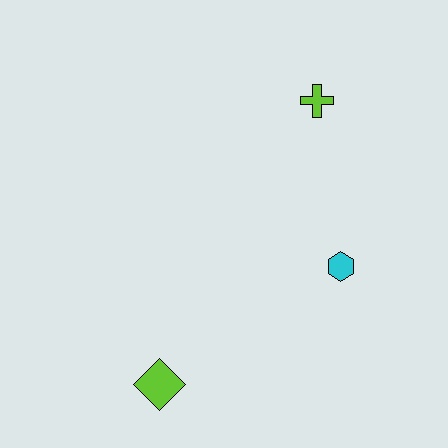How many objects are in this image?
There are 3 objects.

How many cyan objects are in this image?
There is 1 cyan object.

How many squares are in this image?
There are no squares.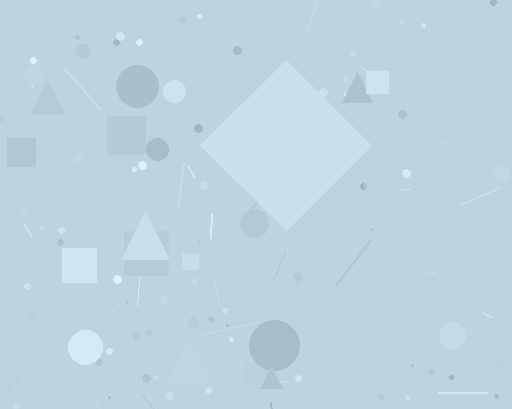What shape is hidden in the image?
A diamond is hidden in the image.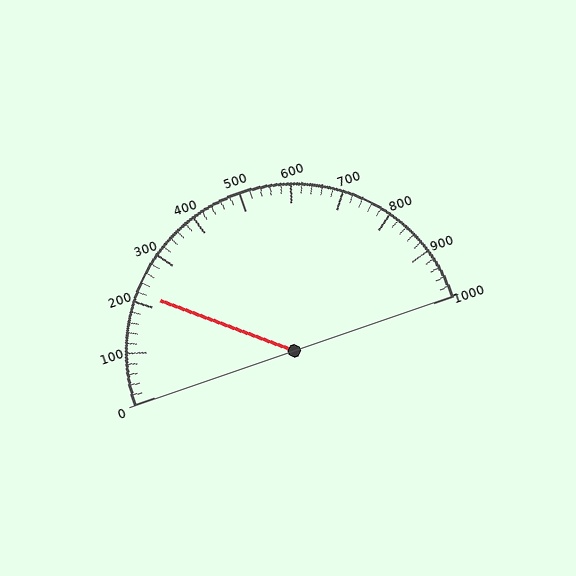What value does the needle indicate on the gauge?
The needle indicates approximately 220.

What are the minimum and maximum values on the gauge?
The gauge ranges from 0 to 1000.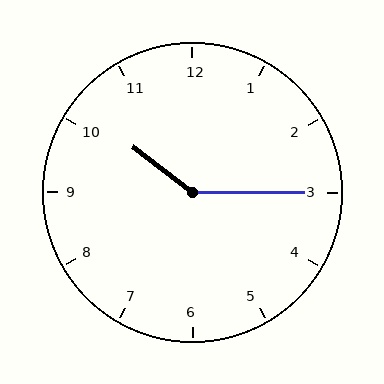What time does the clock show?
10:15.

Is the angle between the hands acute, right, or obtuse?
It is obtuse.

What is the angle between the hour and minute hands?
Approximately 142 degrees.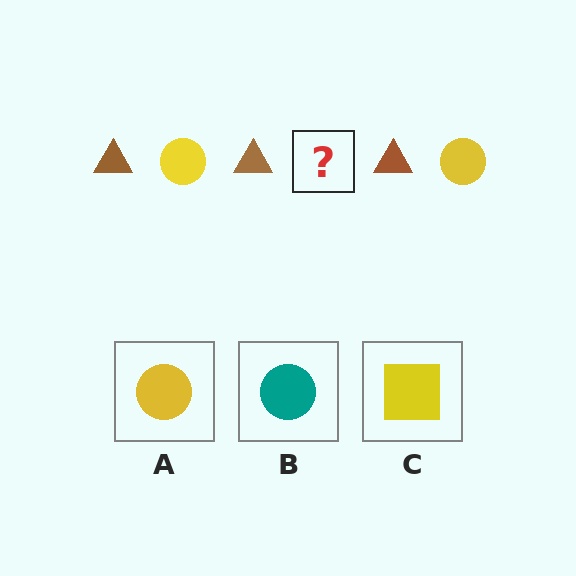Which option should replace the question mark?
Option A.